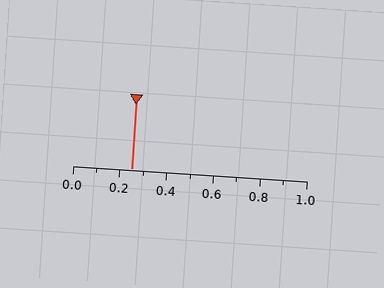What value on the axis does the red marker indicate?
The marker indicates approximately 0.25.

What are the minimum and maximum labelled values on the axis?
The axis runs from 0.0 to 1.0.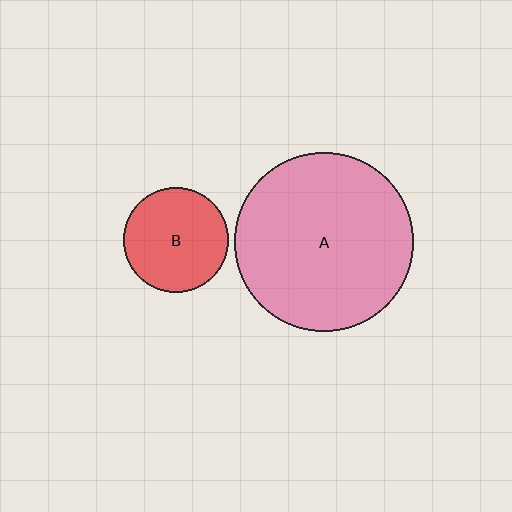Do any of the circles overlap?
No, none of the circles overlap.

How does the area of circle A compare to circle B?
Approximately 2.9 times.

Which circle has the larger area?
Circle A (pink).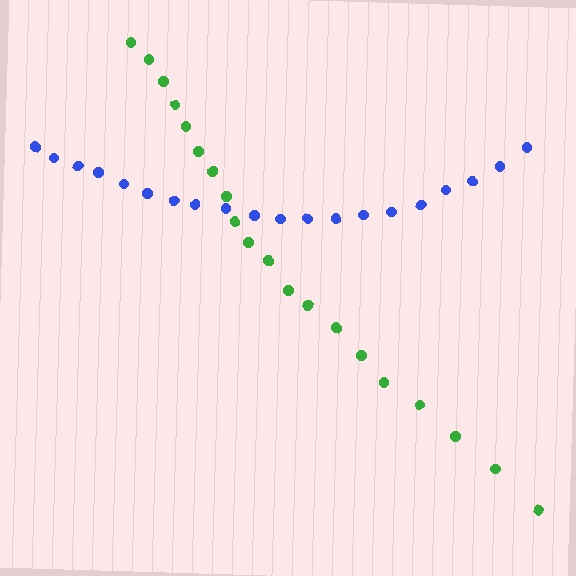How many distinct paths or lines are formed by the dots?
There are 2 distinct paths.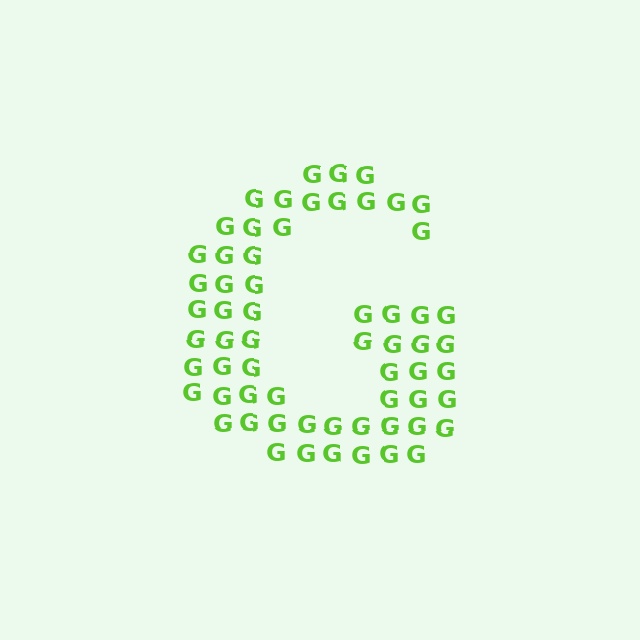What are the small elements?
The small elements are letter G's.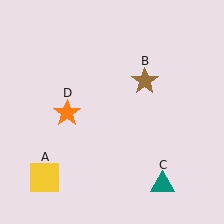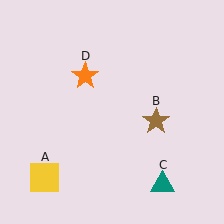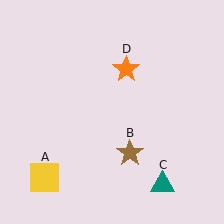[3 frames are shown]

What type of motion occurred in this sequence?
The brown star (object B), orange star (object D) rotated clockwise around the center of the scene.